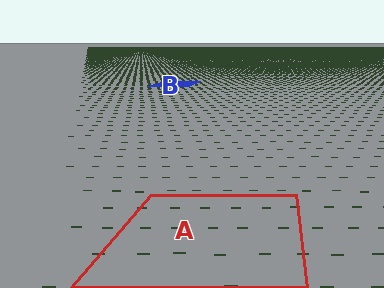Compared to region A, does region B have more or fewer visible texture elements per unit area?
Region B has more texture elements per unit area — they are packed more densely because it is farther away.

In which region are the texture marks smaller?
The texture marks are smaller in region B, because it is farther away.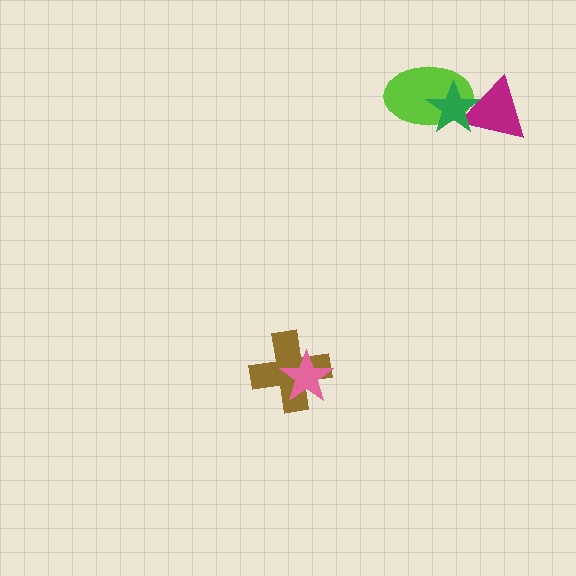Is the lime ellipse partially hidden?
Yes, it is partially covered by another shape.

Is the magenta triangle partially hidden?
Yes, it is partially covered by another shape.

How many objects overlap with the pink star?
1 object overlaps with the pink star.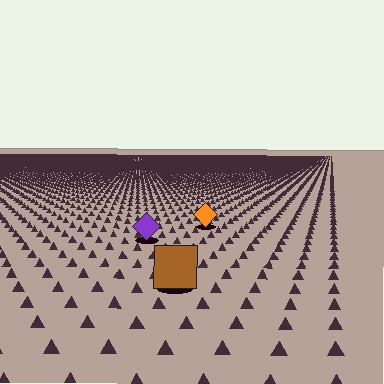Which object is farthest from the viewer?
The orange diamond is farthest from the viewer. It appears smaller and the ground texture around it is denser.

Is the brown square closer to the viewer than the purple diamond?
Yes. The brown square is closer — you can tell from the texture gradient: the ground texture is coarser near it.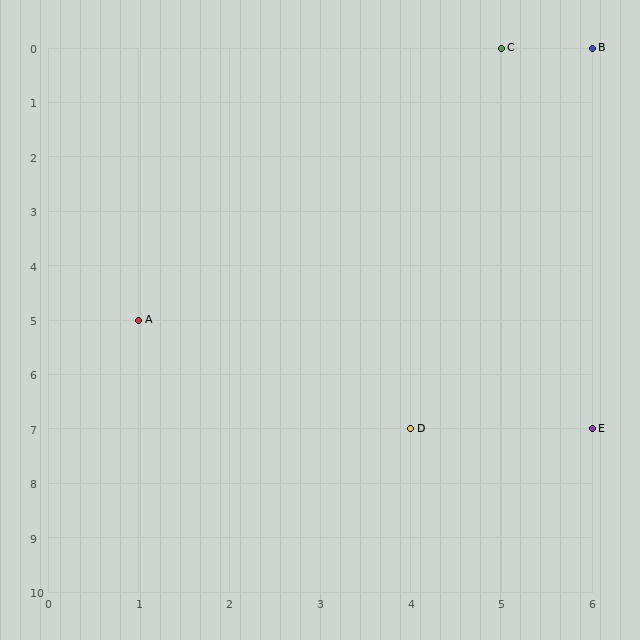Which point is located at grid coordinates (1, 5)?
Point A is at (1, 5).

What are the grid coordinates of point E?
Point E is at grid coordinates (6, 7).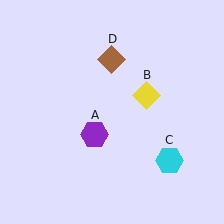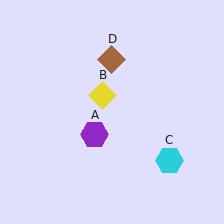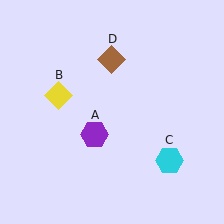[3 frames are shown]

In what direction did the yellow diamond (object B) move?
The yellow diamond (object B) moved left.